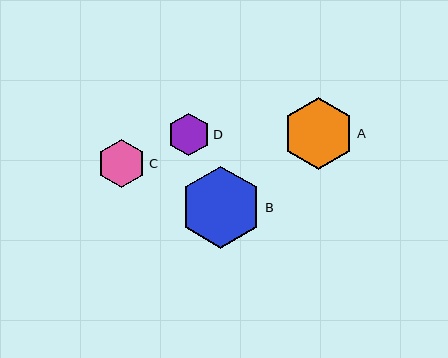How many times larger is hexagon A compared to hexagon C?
Hexagon A is approximately 1.5 times the size of hexagon C.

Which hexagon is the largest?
Hexagon B is the largest with a size of approximately 82 pixels.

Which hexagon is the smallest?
Hexagon D is the smallest with a size of approximately 43 pixels.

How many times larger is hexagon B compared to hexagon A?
Hexagon B is approximately 1.1 times the size of hexagon A.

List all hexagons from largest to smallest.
From largest to smallest: B, A, C, D.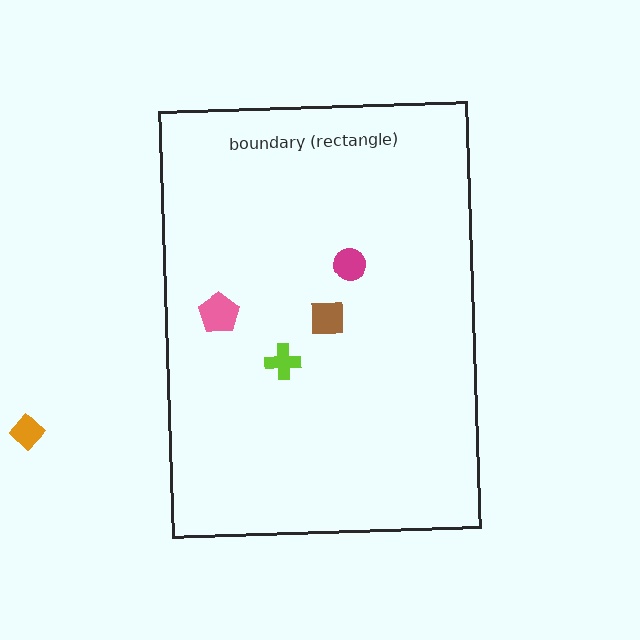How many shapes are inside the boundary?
4 inside, 1 outside.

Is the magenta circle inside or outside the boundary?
Inside.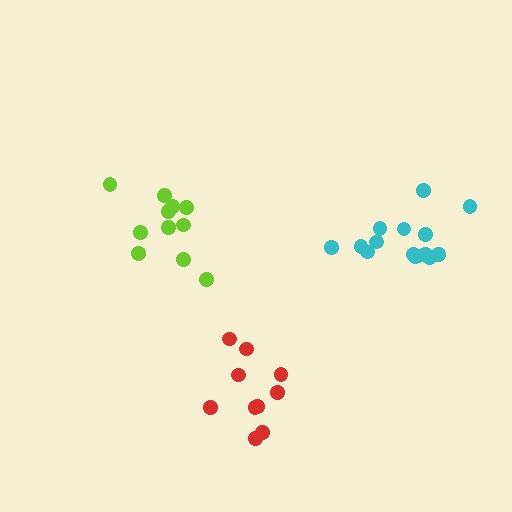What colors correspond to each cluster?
The clusters are colored: cyan, lime, red.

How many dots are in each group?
Group 1: 15 dots, Group 2: 11 dots, Group 3: 10 dots (36 total).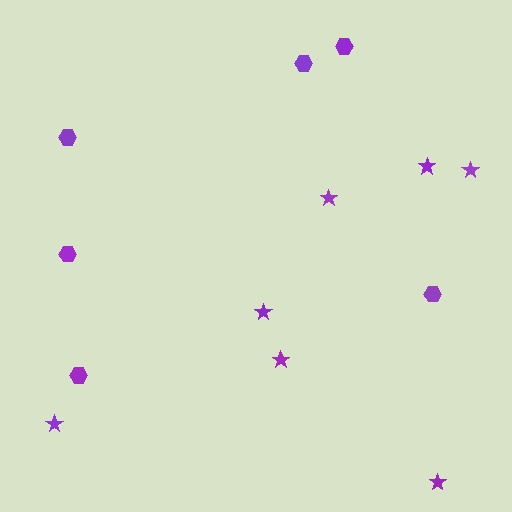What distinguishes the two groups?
There are 2 groups: one group of stars (7) and one group of hexagons (6).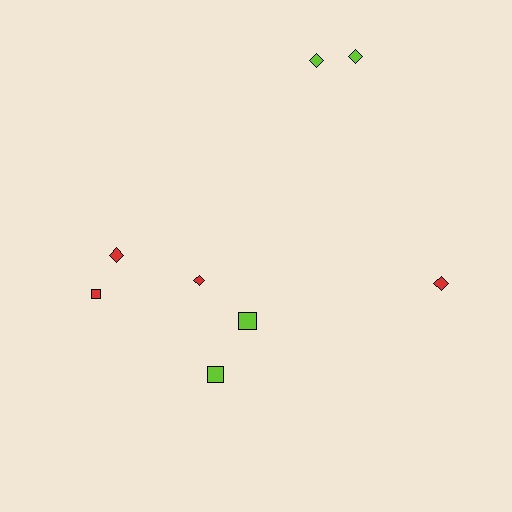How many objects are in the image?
There are 8 objects.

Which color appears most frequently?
Lime, with 4 objects.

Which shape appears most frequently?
Diamond, with 5 objects.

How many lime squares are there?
There are 2 lime squares.